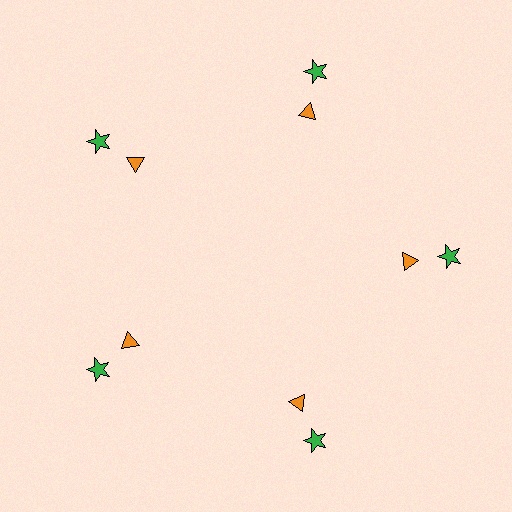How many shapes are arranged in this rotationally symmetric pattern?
There are 10 shapes, arranged in 5 groups of 2.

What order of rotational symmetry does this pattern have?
This pattern has 5-fold rotational symmetry.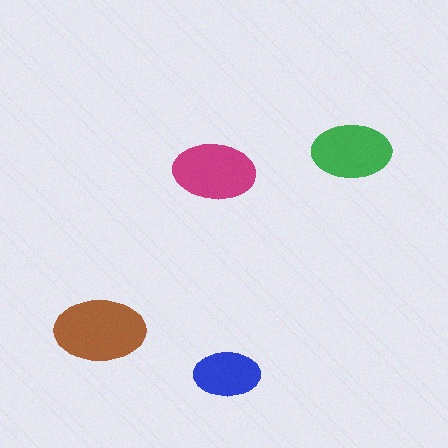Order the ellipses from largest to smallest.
the brown one, the magenta one, the green one, the blue one.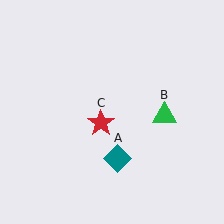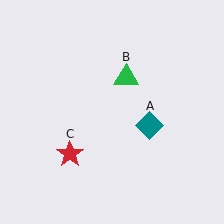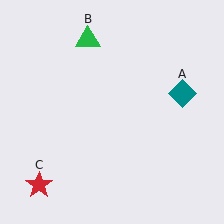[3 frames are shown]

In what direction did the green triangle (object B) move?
The green triangle (object B) moved up and to the left.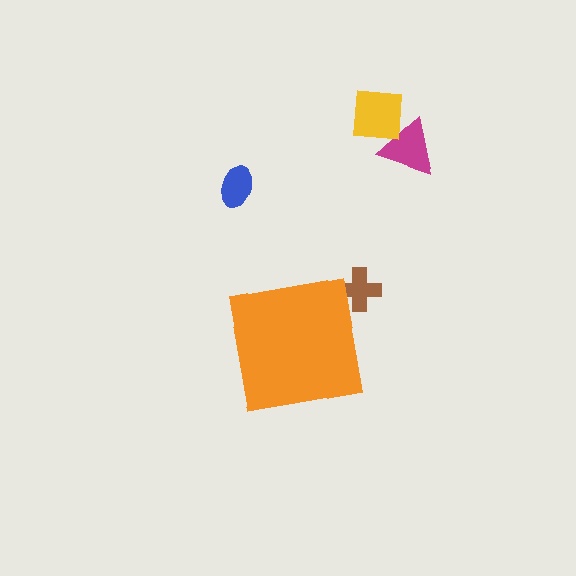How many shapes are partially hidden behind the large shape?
1 shape is partially hidden.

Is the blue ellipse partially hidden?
No, the blue ellipse is fully visible.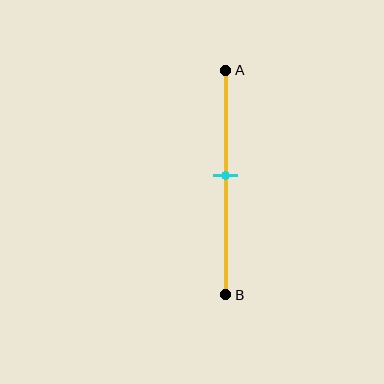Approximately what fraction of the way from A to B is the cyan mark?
The cyan mark is approximately 45% of the way from A to B.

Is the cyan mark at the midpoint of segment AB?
No, the mark is at about 45% from A, not at the 50% midpoint.